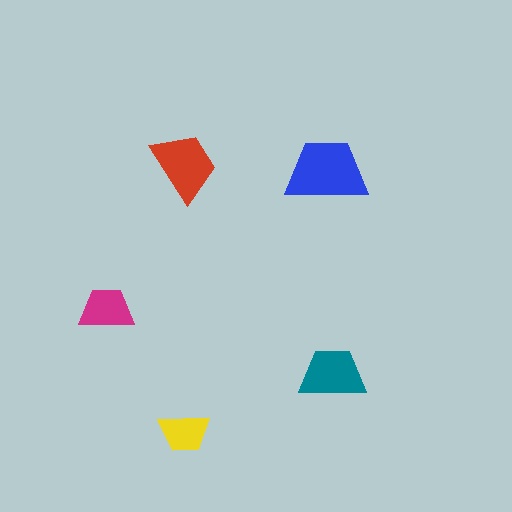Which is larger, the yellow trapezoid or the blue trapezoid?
The blue one.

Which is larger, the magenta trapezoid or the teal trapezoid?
The teal one.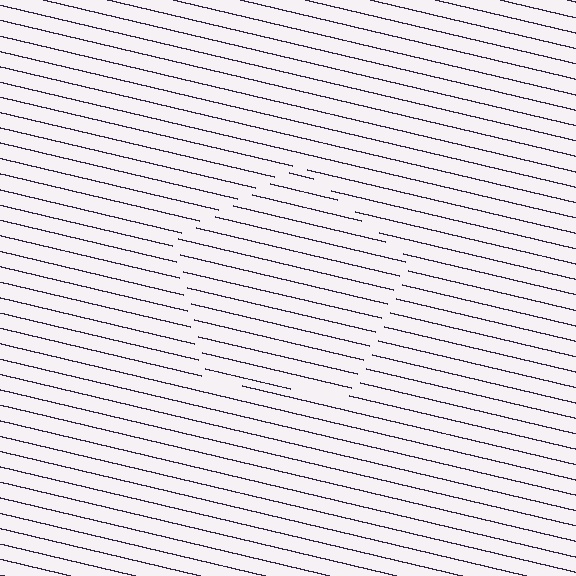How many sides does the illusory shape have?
5 sides — the line-ends trace a pentagon.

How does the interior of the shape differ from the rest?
The interior of the shape contains the same grating, shifted by half a period — the contour is defined by the phase discontinuity where line-ends from the inner and outer gratings abut.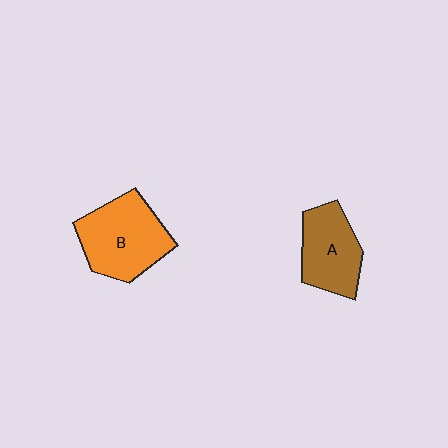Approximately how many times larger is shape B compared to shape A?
Approximately 1.3 times.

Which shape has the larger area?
Shape B (orange).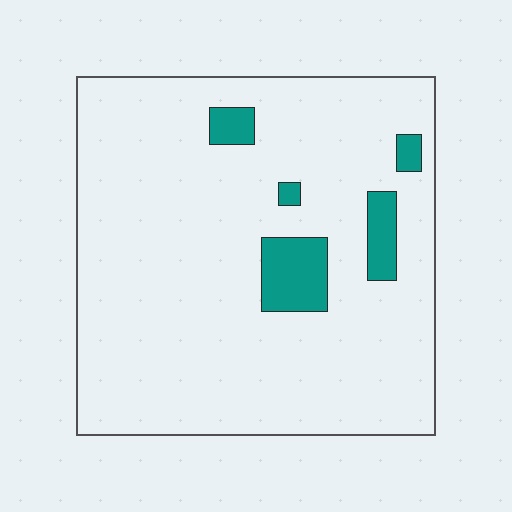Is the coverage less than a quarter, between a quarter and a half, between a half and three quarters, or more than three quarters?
Less than a quarter.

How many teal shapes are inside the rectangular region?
5.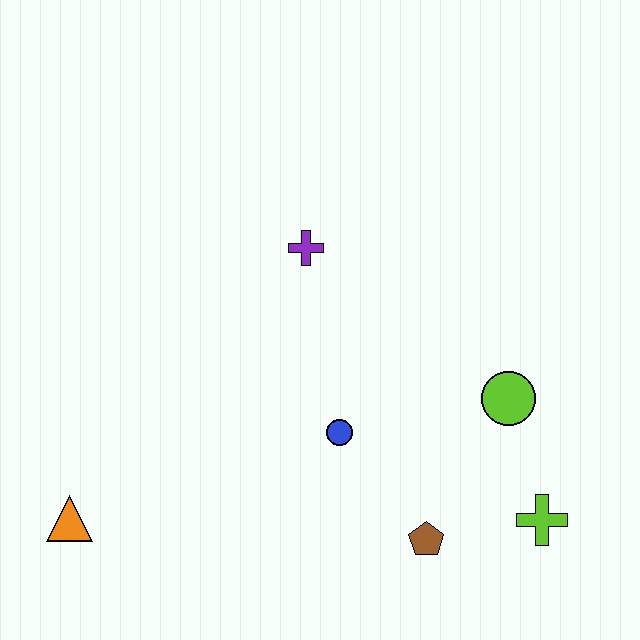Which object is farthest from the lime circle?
The orange triangle is farthest from the lime circle.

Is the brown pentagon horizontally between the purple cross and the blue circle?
No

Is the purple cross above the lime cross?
Yes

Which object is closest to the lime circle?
The lime cross is closest to the lime circle.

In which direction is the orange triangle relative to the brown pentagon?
The orange triangle is to the left of the brown pentagon.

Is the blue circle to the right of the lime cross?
No